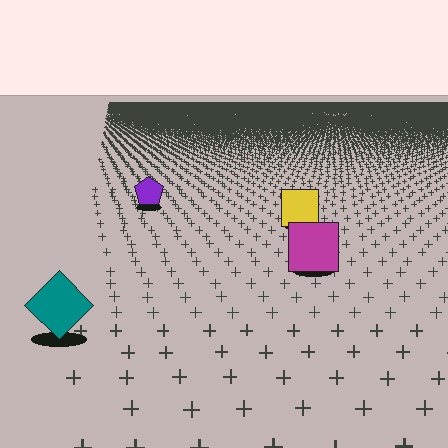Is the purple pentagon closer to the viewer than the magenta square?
No. The magenta square is closer — you can tell from the texture gradient: the ground texture is coarser near it.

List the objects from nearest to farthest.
From nearest to farthest: the teal diamond, the magenta square, the yellow square, the purple pentagon.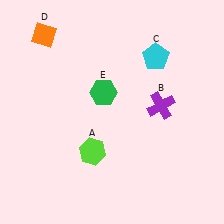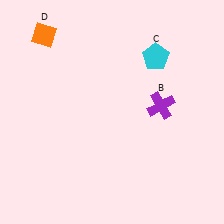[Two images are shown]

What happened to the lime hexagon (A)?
The lime hexagon (A) was removed in Image 2. It was in the bottom-left area of Image 1.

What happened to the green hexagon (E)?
The green hexagon (E) was removed in Image 2. It was in the top-left area of Image 1.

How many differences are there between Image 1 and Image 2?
There are 2 differences between the two images.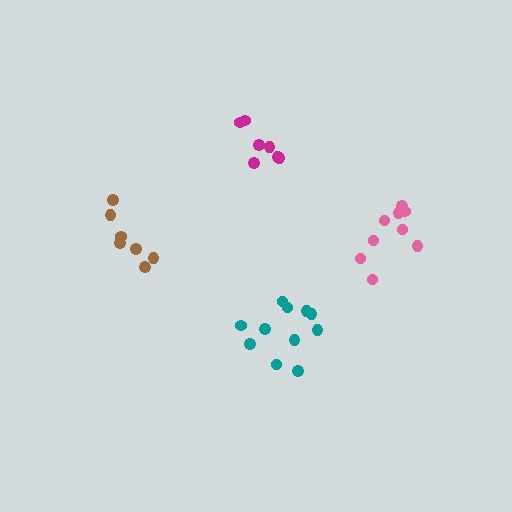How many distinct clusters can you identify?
There are 4 distinct clusters.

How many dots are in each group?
Group 1: 9 dots, Group 2: 11 dots, Group 3: 7 dots, Group 4: 7 dots (34 total).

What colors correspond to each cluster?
The clusters are colored: pink, teal, brown, magenta.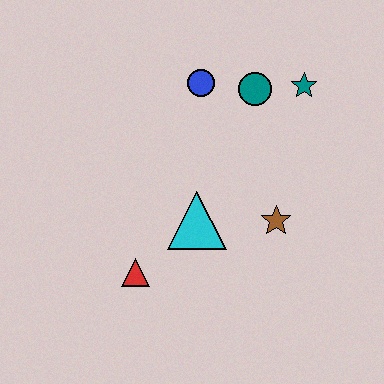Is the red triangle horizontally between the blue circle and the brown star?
No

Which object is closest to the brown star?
The cyan triangle is closest to the brown star.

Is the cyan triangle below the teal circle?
Yes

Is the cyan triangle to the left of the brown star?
Yes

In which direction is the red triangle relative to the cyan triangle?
The red triangle is to the left of the cyan triangle.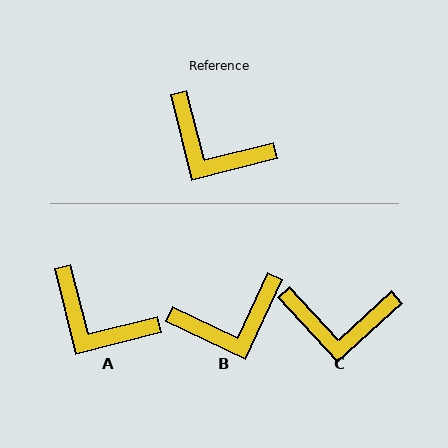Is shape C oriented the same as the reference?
No, it is off by about 28 degrees.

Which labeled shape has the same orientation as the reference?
A.